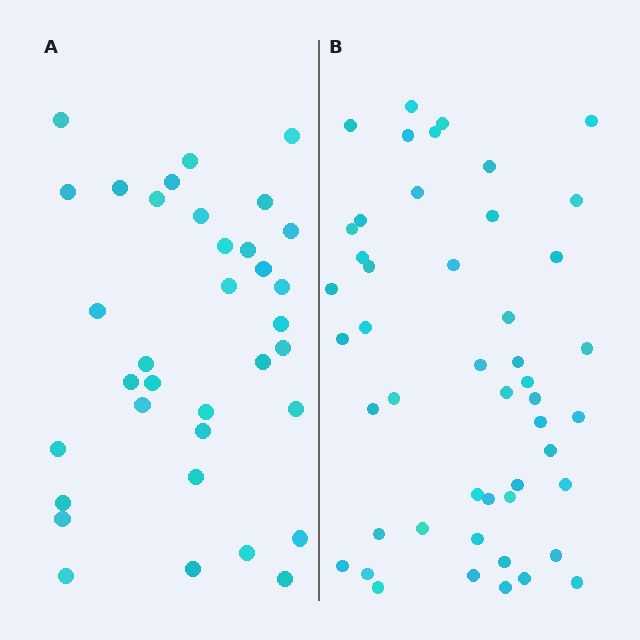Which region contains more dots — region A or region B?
Region B (the right region) has more dots.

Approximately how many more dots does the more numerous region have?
Region B has approximately 15 more dots than region A.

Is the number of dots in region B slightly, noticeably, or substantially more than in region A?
Region B has noticeably more, but not dramatically so. The ratio is roughly 1.4 to 1.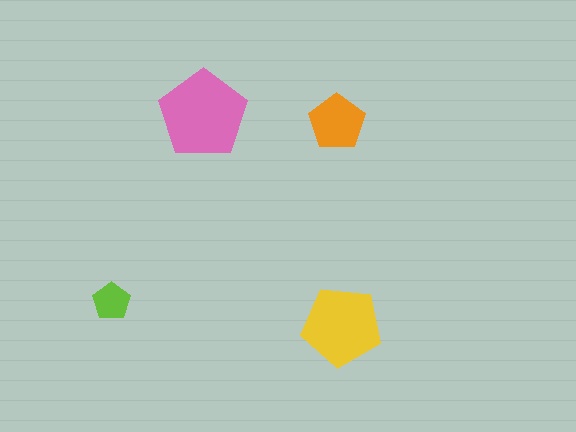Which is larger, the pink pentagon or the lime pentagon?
The pink one.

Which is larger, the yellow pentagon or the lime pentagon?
The yellow one.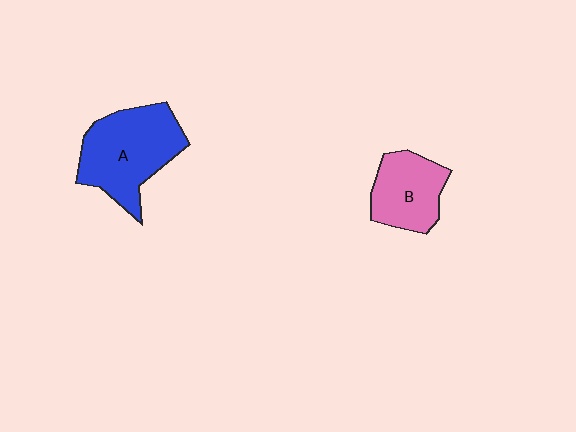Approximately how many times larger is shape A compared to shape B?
Approximately 1.5 times.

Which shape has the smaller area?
Shape B (pink).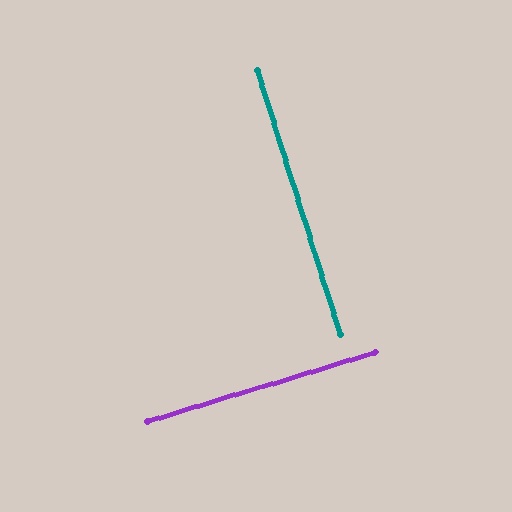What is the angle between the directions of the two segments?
Approximately 89 degrees.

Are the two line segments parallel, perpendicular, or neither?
Perpendicular — they meet at approximately 89°.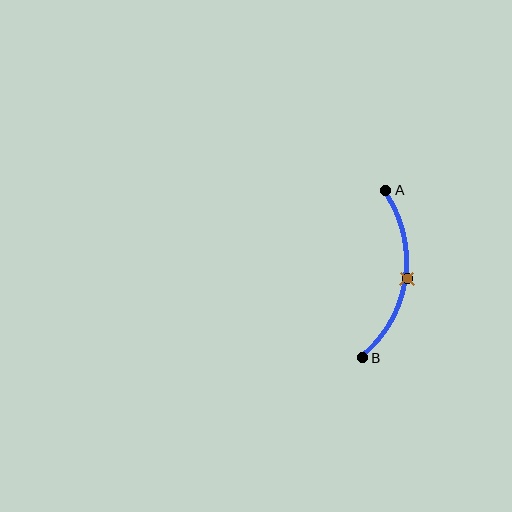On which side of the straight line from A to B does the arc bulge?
The arc bulges to the right of the straight line connecting A and B.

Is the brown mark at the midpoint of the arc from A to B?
Yes. The brown mark lies on the arc at equal arc-length from both A and B — it is the arc midpoint.